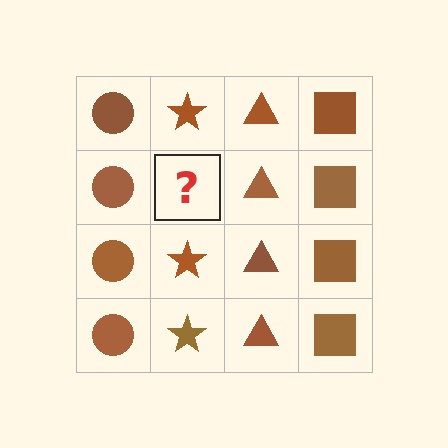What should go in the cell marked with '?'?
The missing cell should contain a brown star.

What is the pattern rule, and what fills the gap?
The rule is that each column has a consistent shape. The gap should be filled with a brown star.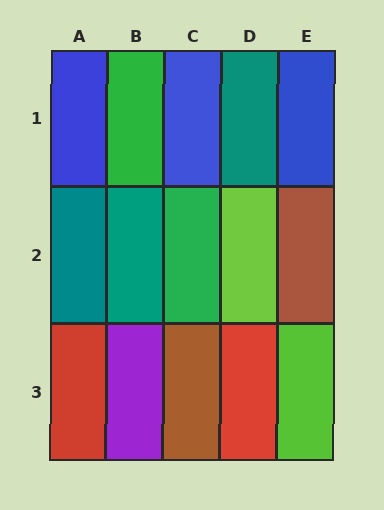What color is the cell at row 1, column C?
Blue.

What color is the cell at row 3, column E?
Lime.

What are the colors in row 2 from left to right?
Teal, teal, green, lime, brown.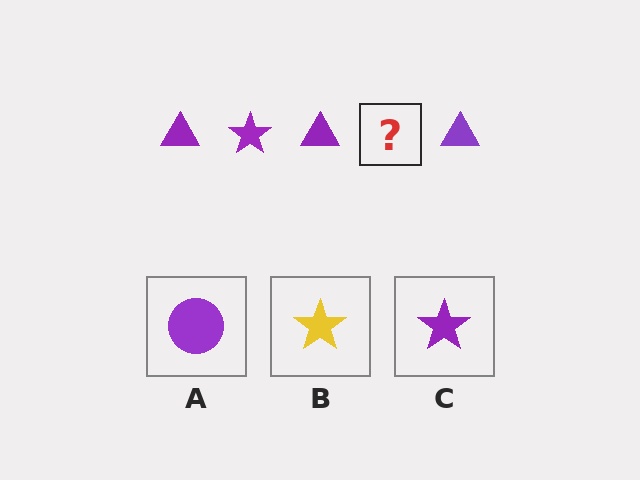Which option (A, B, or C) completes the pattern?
C.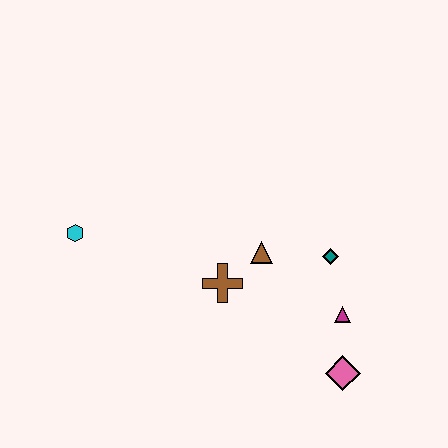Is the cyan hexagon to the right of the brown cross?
No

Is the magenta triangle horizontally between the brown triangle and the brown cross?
No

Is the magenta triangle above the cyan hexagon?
No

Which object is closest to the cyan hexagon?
The brown cross is closest to the cyan hexagon.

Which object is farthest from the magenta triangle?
The cyan hexagon is farthest from the magenta triangle.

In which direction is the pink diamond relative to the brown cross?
The pink diamond is to the right of the brown cross.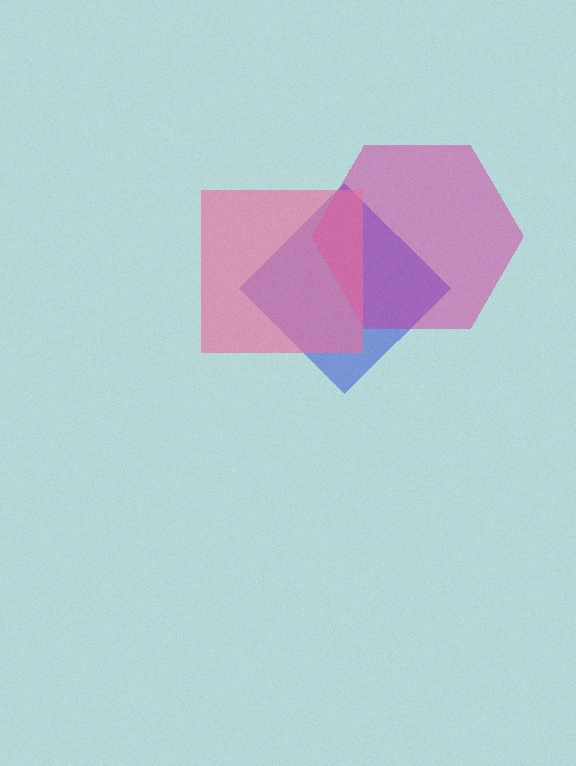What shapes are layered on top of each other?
The layered shapes are: a blue diamond, a magenta hexagon, a pink square.